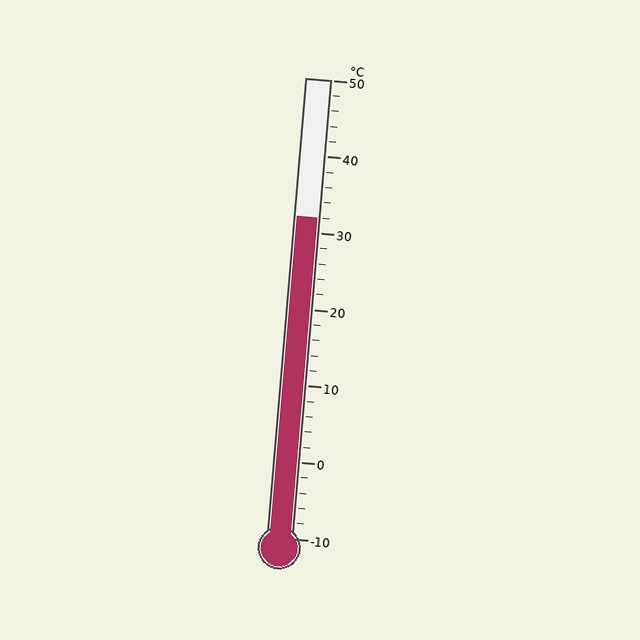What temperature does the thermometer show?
The thermometer shows approximately 32°C.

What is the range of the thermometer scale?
The thermometer scale ranges from -10°C to 50°C.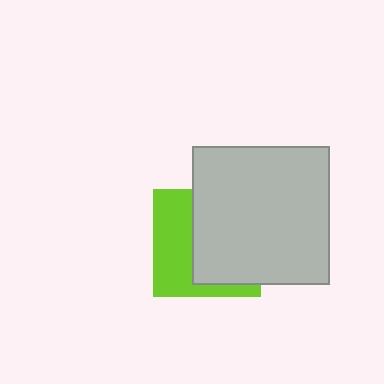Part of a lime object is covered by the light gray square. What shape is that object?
It is a square.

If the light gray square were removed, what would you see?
You would see the complete lime square.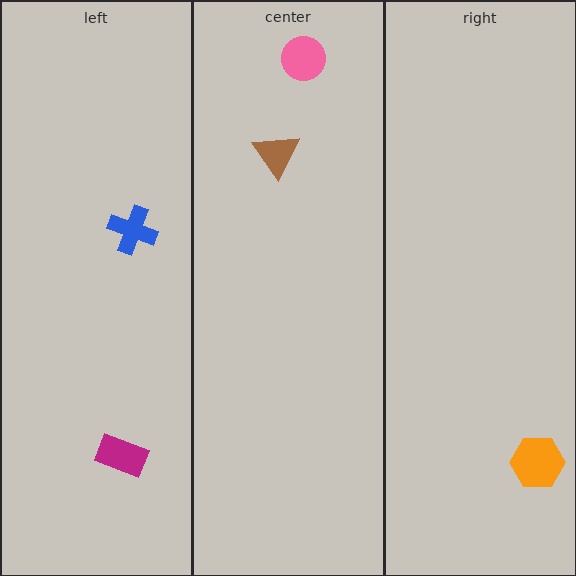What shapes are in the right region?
The orange hexagon.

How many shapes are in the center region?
2.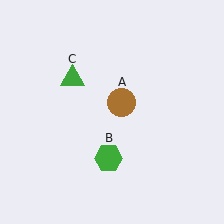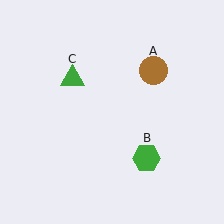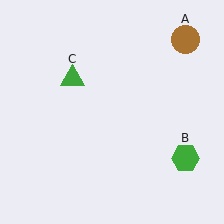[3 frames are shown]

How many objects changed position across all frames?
2 objects changed position: brown circle (object A), green hexagon (object B).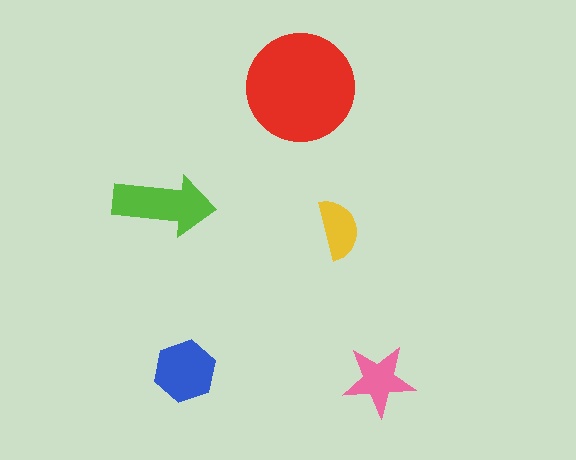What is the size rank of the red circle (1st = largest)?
1st.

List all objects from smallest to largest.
The yellow semicircle, the pink star, the blue hexagon, the lime arrow, the red circle.